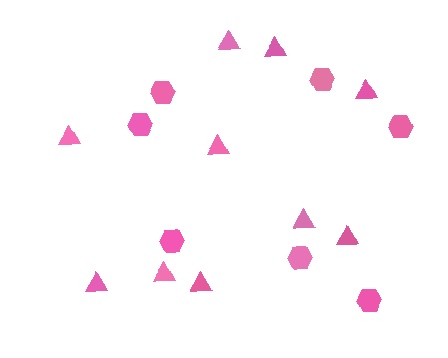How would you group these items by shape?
There are 2 groups: one group of triangles (10) and one group of hexagons (7).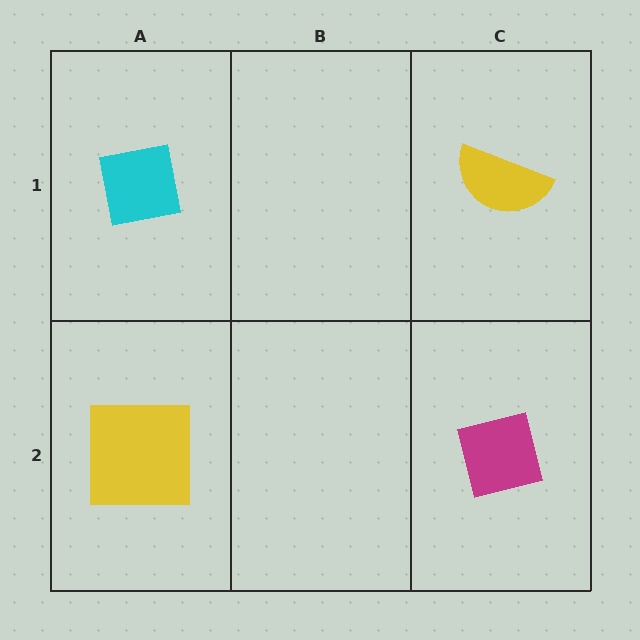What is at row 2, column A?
A yellow square.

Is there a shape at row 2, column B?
No, that cell is empty.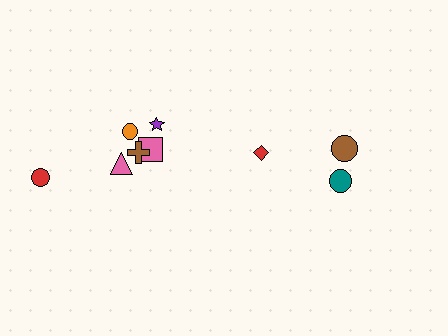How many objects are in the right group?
There are 3 objects.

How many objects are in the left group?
There are 6 objects.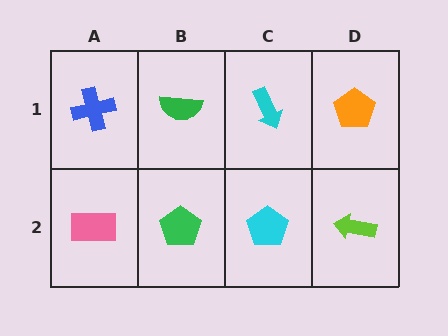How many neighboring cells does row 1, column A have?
2.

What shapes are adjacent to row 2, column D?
An orange pentagon (row 1, column D), a cyan pentagon (row 2, column C).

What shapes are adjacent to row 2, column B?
A green semicircle (row 1, column B), a pink rectangle (row 2, column A), a cyan pentagon (row 2, column C).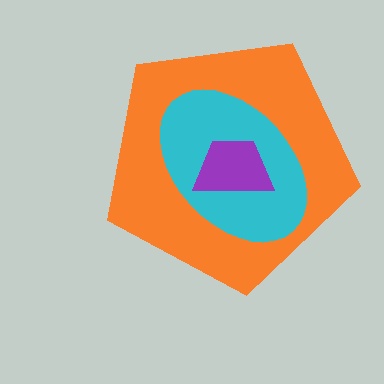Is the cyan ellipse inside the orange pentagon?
Yes.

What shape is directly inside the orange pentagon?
The cyan ellipse.